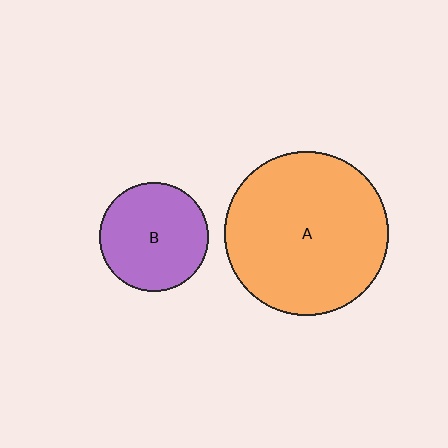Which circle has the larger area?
Circle A (orange).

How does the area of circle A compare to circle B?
Approximately 2.3 times.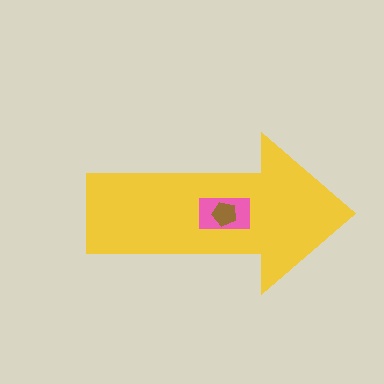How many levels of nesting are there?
3.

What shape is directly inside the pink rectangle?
The brown pentagon.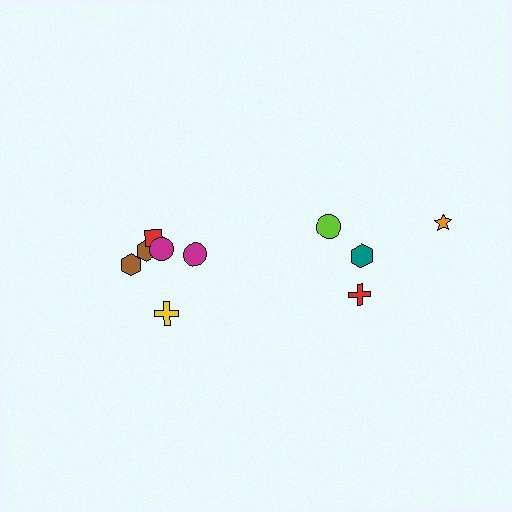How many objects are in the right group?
There are 4 objects.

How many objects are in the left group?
There are 6 objects.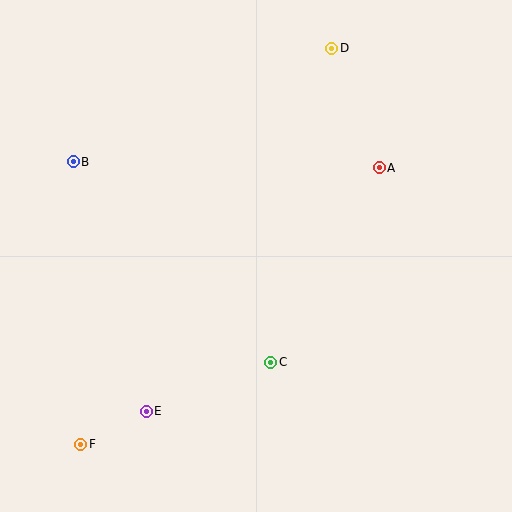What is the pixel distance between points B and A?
The distance between B and A is 306 pixels.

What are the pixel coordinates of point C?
Point C is at (271, 362).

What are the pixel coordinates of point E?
Point E is at (146, 411).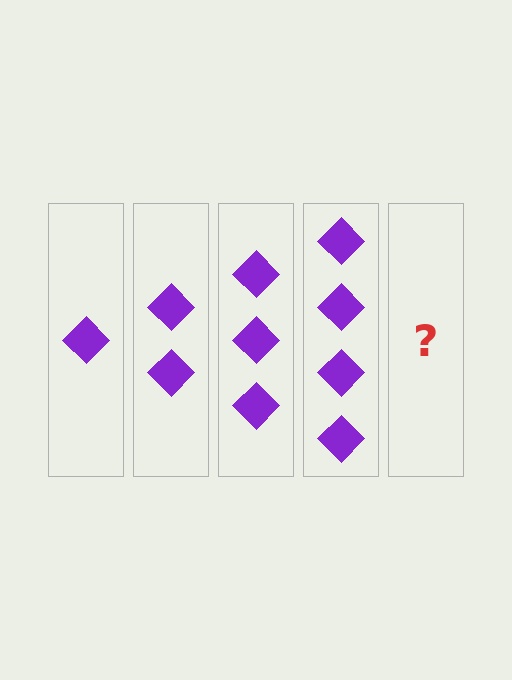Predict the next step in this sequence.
The next step is 5 diamonds.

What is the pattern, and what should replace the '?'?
The pattern is that each step adds one more diamond. The '?' should be 5 diamonds.